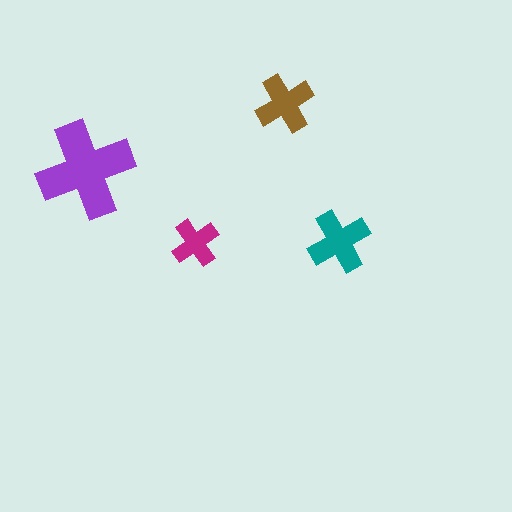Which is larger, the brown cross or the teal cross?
The teal one.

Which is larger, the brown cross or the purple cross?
The purple one.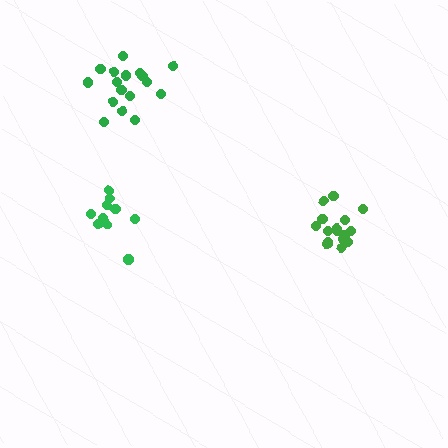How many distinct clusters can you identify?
There are 3 distinct clusters.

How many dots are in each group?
Group 1: 17 dots, Group 2: 18 dots, Group 3: 12 dots (47 total).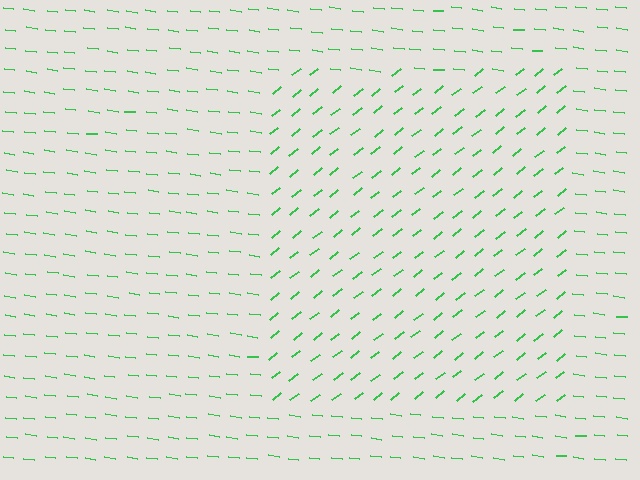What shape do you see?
I see a rectangle.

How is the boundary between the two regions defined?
The boundary is defined purely by a change in line orientation (approximately 45 degrees difference). All lines are the same color and thickness.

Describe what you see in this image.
The image is filled with small green line segments. A rectangle region in the image has lines oriented differently from the surrounding lines, creating a visible texture boundary.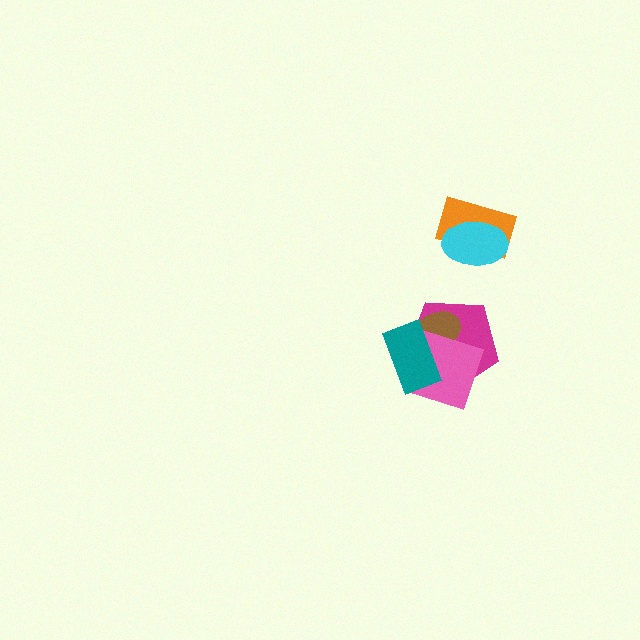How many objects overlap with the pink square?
3 objects overlap with the pink square.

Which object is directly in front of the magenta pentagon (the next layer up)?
The brown ellipse is directly in front of the magenta pentagon.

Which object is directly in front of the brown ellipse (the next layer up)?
The pink square is directly in front of the brown ellipse.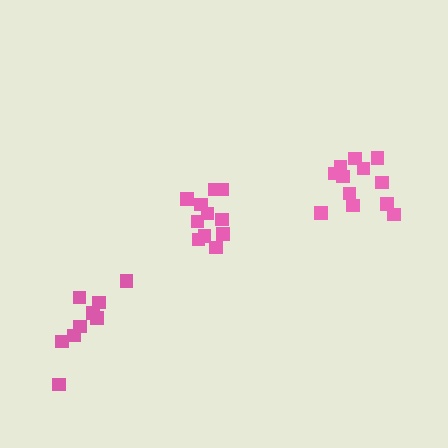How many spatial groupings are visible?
There are 3 spatial groupings.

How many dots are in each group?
Group 1: 12 dots, Group 2: 9 dots, Group 3: 12 dots (33 total).